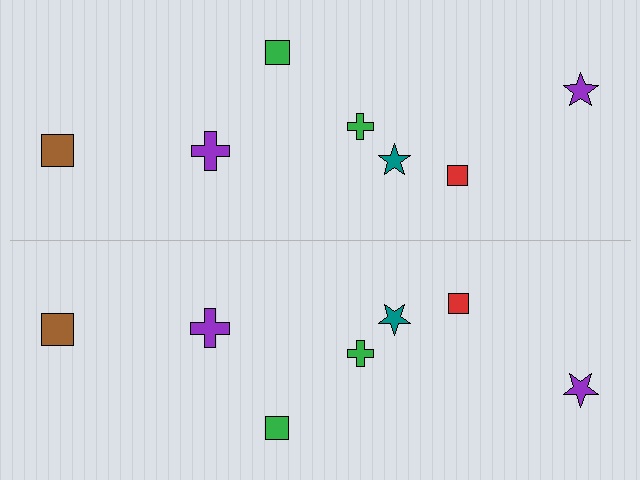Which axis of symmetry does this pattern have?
The pattern has a horizontal axis of symmetry running through the center of the image.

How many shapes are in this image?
There are 14 shapes in this image.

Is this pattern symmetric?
Yes, this pattern has bilateral (reflection) symmetry.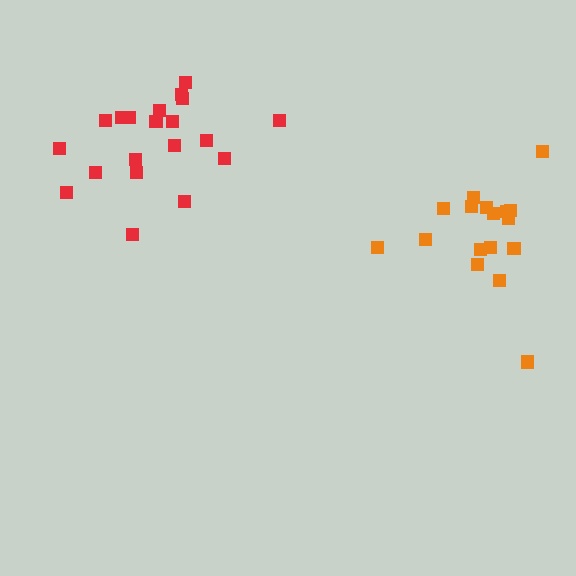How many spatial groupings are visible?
There are 2 spatial groupings.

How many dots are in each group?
Group 1: 17 dots, Group 2: 20 dots (37 total).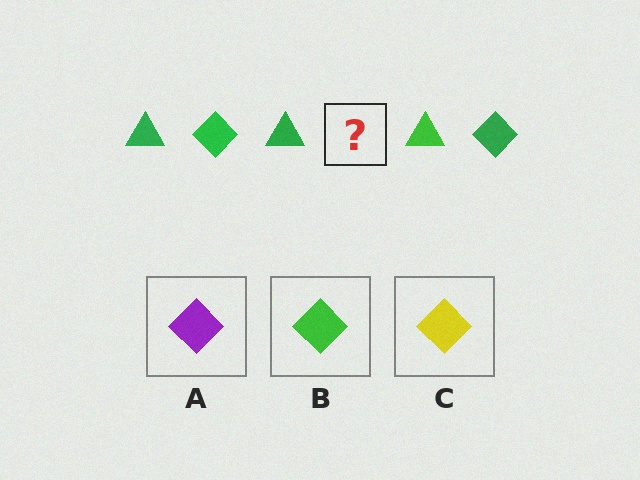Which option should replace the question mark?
Option B.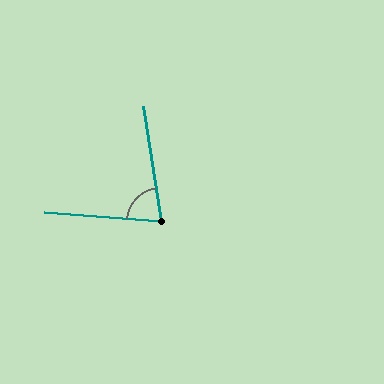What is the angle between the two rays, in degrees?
Approximately 77 degrees.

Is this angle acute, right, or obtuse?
It is acute.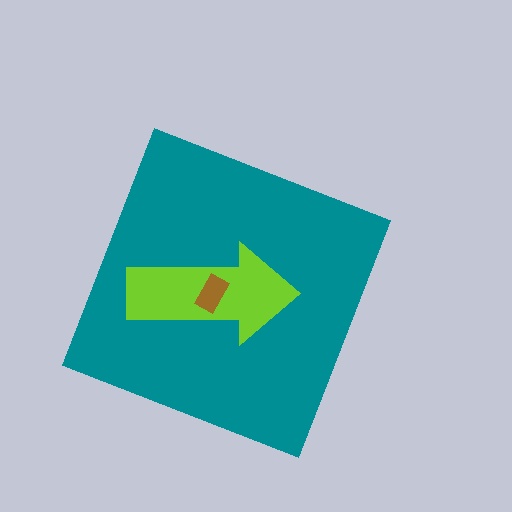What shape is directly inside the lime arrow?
The brown rectangle.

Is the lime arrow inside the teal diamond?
Yes.